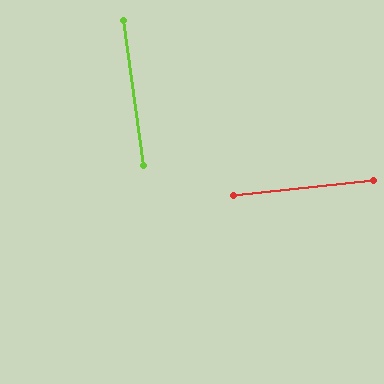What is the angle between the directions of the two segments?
Approximately 88 degrees.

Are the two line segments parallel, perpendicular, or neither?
Perpendicular — they meet at approximately 88°.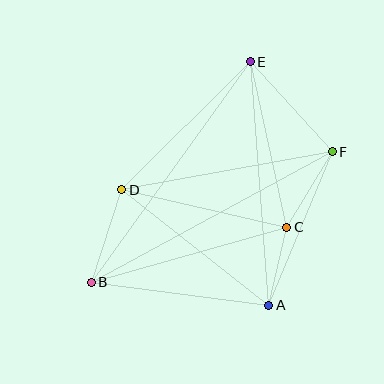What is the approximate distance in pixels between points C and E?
The distance between C and E is approximately 169 pixels.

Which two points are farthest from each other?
Points B and F are farthest from each other.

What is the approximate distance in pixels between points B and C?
The distance between B and C is approximately 203 pixels.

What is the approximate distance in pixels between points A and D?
The distance between A and D is approximately 187 pixels.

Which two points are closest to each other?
Points A and C are closest to each other.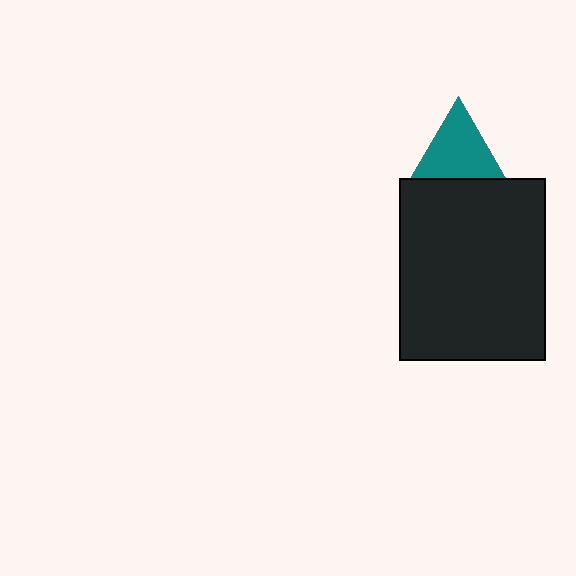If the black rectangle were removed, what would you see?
You would see the complete teal triangle.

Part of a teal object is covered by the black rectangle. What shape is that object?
It is a triangle.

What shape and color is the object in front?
The object in front is a black rectangle.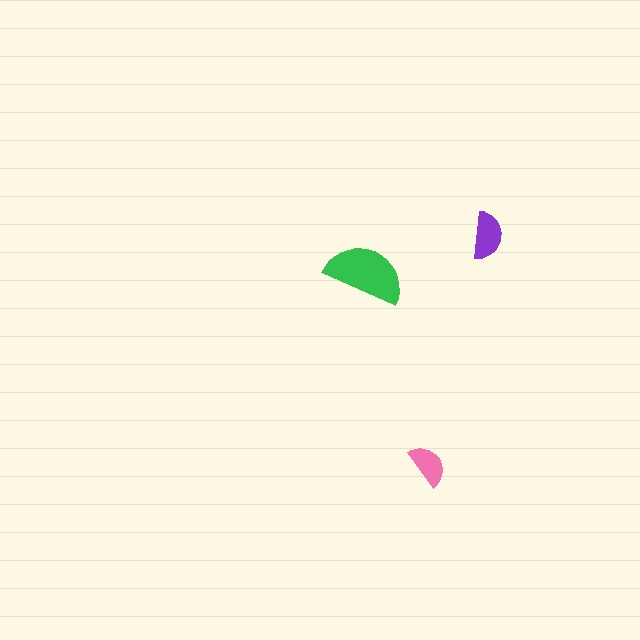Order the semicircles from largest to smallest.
the green one, the purple one, the pink one.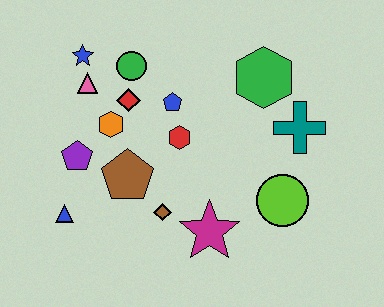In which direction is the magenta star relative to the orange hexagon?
The magenta star is below the orange hexagon.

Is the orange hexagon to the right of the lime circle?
No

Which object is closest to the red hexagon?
The blue pentagon is closest to the red hexagon.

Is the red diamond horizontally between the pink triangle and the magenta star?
Yes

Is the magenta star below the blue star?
Yes